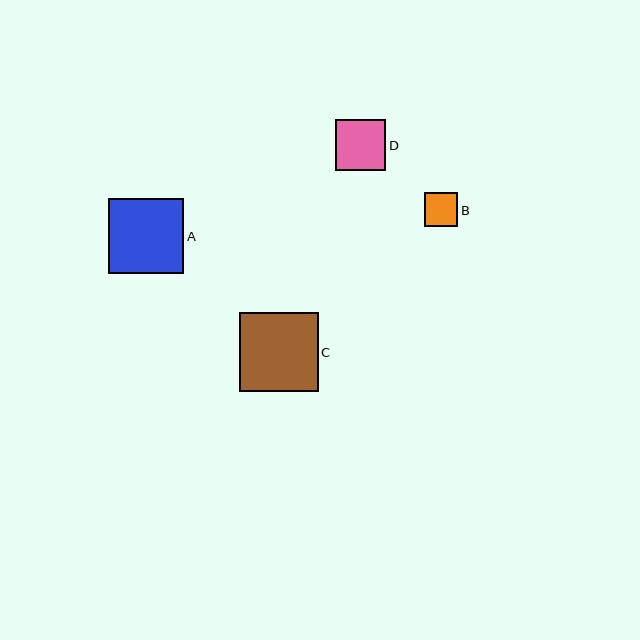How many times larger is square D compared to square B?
Square D is approximately 1.5 times the size of square B.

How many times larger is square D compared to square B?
Square D is approximately 1.5 times the size of square B.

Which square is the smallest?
Square B is the smallest with a size of approximately 34 pixels.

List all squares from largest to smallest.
From largest to smallest: C, A, D, B.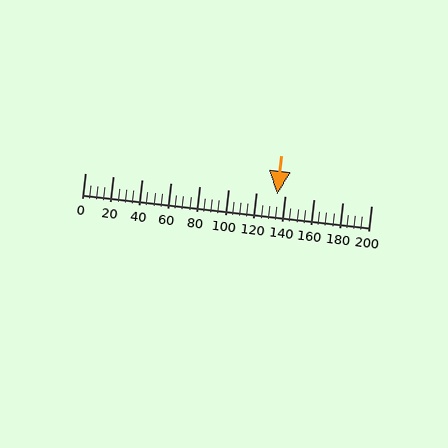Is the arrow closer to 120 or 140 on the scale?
The arrow is closer to 140.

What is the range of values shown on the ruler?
The ruler shows values from 0 to 200.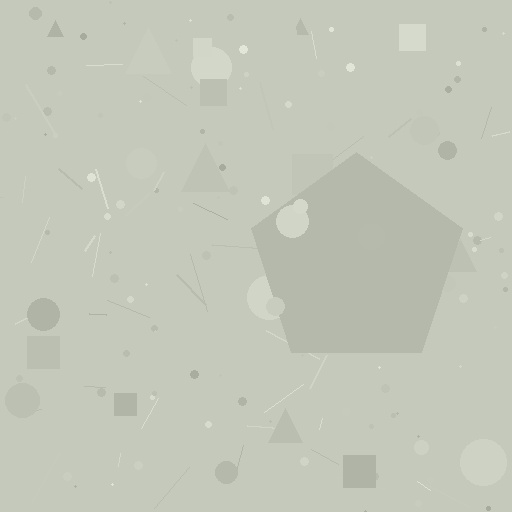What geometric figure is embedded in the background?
A pentagon is embedded in the background.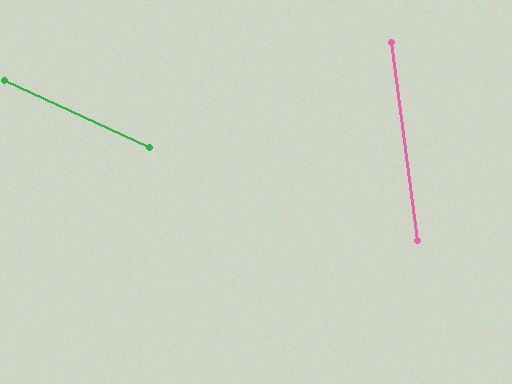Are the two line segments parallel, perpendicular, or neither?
Neither parallel nor perpendicular — they differ by about 58°.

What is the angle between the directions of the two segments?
Approximately 58 degrees.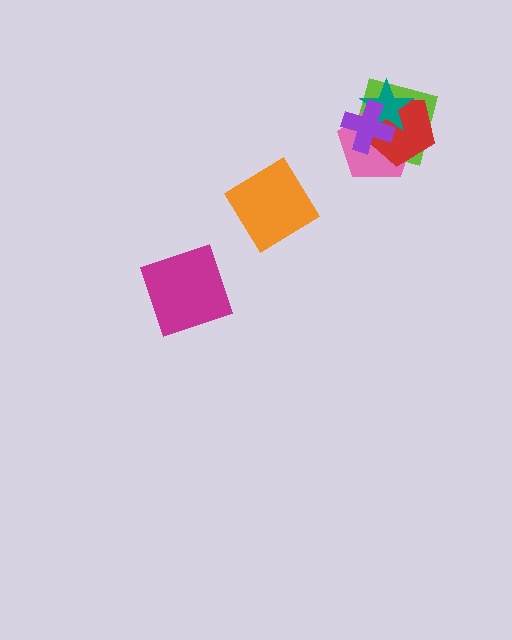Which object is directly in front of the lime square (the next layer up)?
The pink pentagon is directly in front of the lime square.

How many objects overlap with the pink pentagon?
4 objects overlap with the pink pentagon.